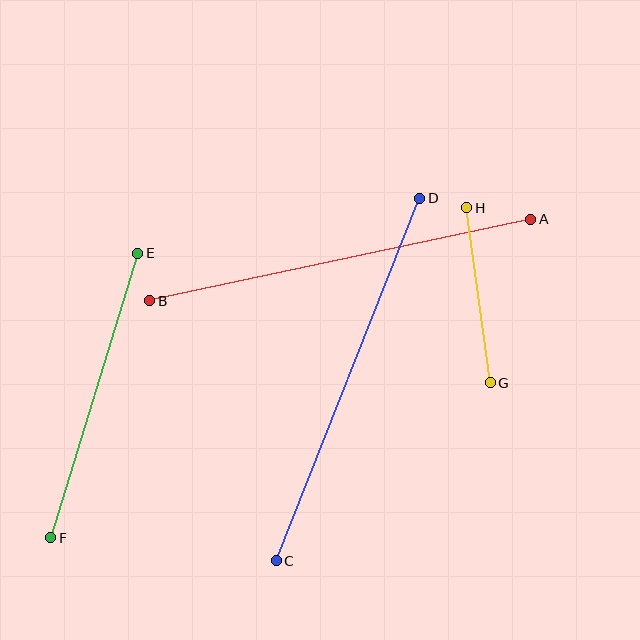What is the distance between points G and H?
The distance is approximately 176 pixels.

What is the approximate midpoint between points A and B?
The midpoint is at approximately (340, 260) pixels.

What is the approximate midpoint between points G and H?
The midpoint is at approximately (479, 295) pixels.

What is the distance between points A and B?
The distance is approximately 389 pixels.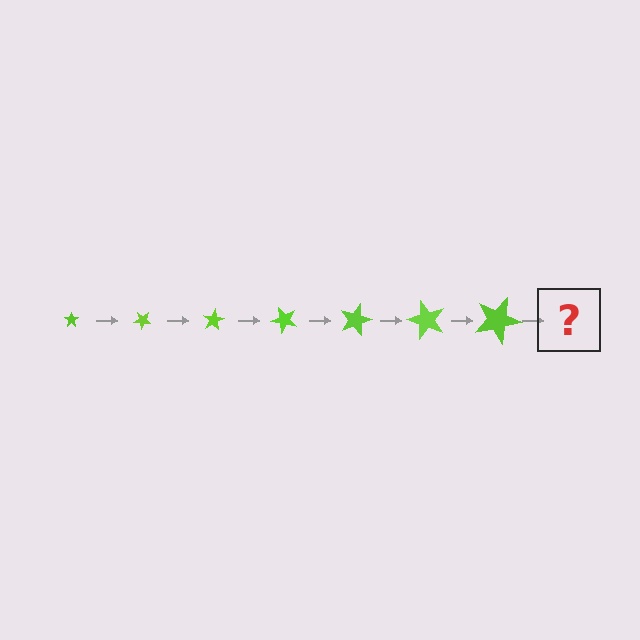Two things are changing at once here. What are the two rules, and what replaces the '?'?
The two rules are that the star grows larger each step and it rotates 40 degrees each step. The '?' should be a star, larger than the previous one and rotated 280 degrees from the start.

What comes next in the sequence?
The next element should be a star, larger than the previous one and rotated 280 degrees from the start.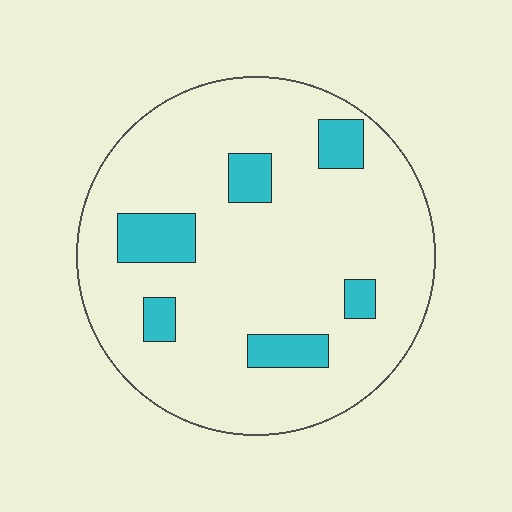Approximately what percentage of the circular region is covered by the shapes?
Approximately 15%.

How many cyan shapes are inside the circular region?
6.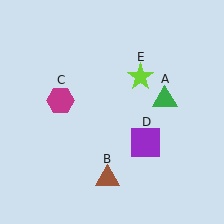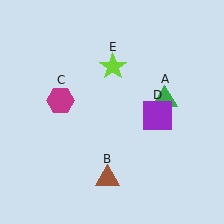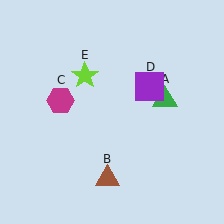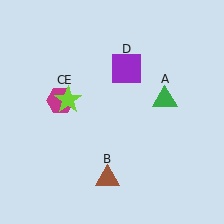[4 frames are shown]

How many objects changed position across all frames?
2 objects changed position: purple square (object D), lime star (object E).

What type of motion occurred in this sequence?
The purple square (object D), lime star (object E) rotated counterclockwise around the center of the scene.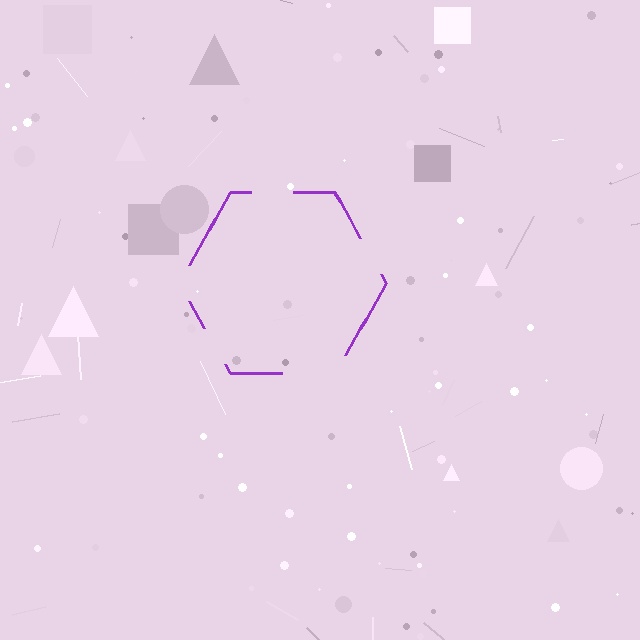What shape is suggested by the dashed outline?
The dashed outline suggests a hexagon.